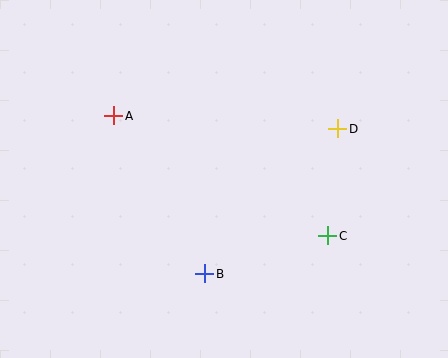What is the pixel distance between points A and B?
The distance between A and B is 183 pixels.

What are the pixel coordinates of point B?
Point B is at (205, 274).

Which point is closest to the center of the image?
Point B at (205, 274) is closest to the center.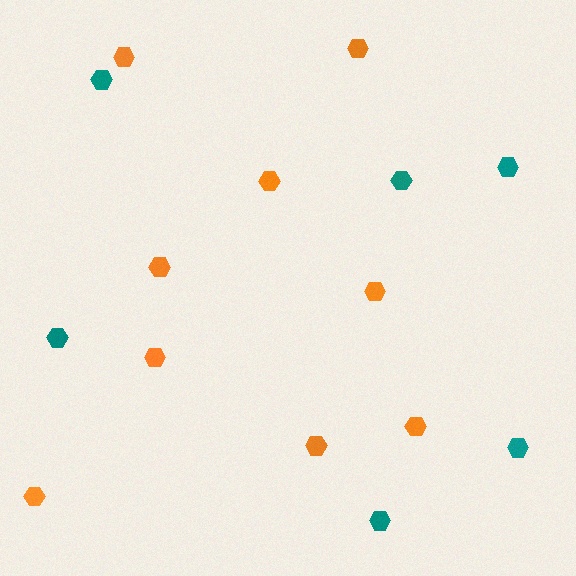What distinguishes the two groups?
There are 2 groups: one group of orange hexagons (9) and one group of teal hexagons (6).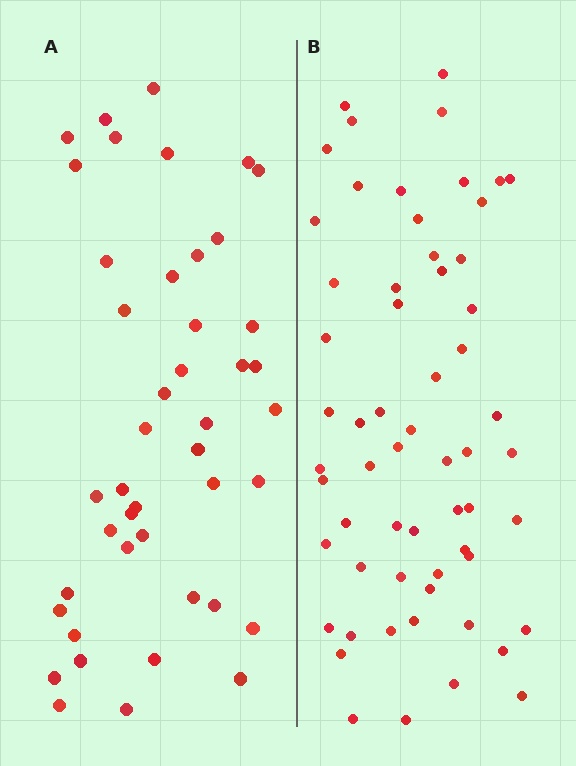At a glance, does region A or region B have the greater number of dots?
Region B (the right region) has more dots.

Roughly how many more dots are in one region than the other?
Region B has approximately 15 more dots than region A.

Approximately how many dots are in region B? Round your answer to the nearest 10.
About 60 dots.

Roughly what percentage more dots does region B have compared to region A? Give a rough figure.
About 35% more.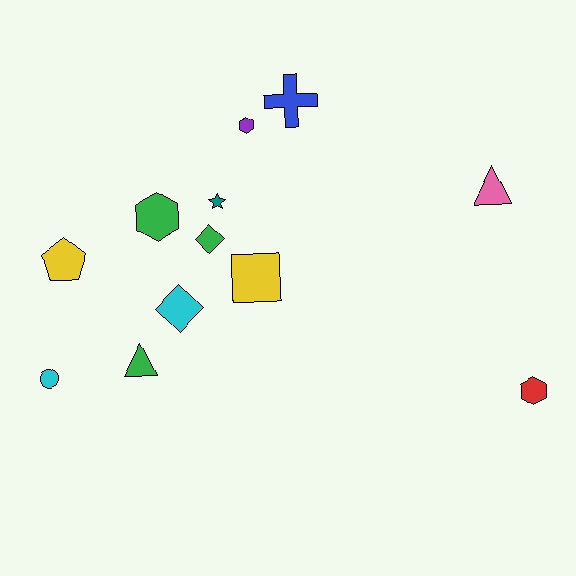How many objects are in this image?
There are 12 objects.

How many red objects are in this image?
There is 1 red object.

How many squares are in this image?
There is 1 square.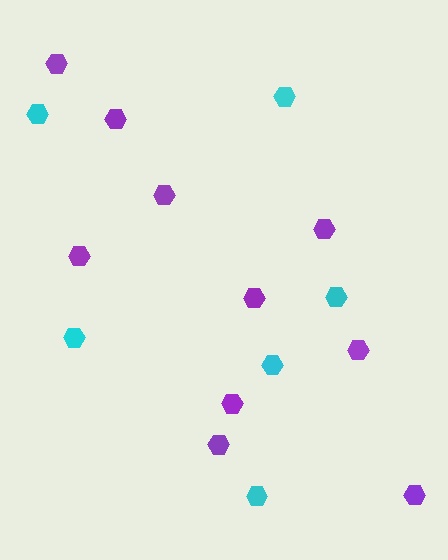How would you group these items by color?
There are 2 groups: one group of cyan hexagons (6) and one group of purple hexagons (10).